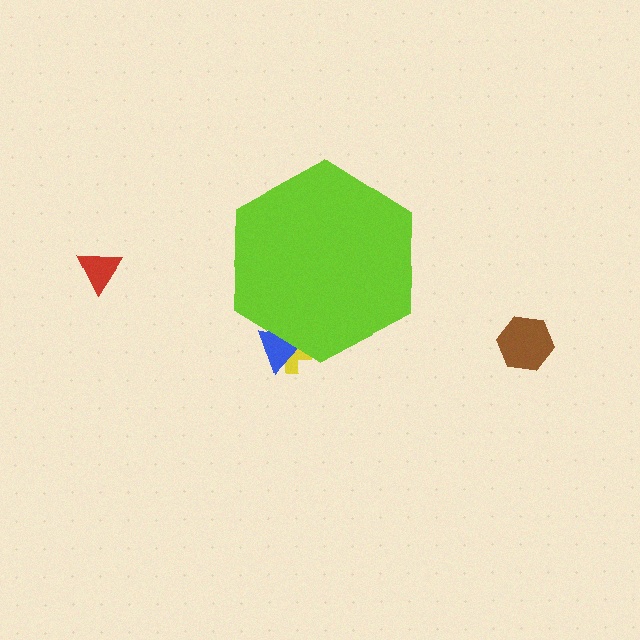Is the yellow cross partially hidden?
Yes, the yellow cross is partially hidden behind the lime hexagon.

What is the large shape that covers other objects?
A lime hexagon.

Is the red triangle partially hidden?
No, the red triangle is fully visible.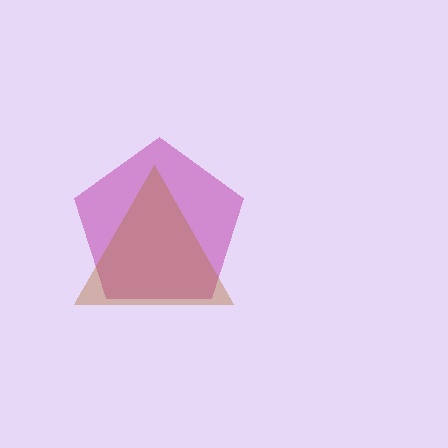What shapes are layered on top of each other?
The layered shapes are: a magenta pentagon, a brown triangle.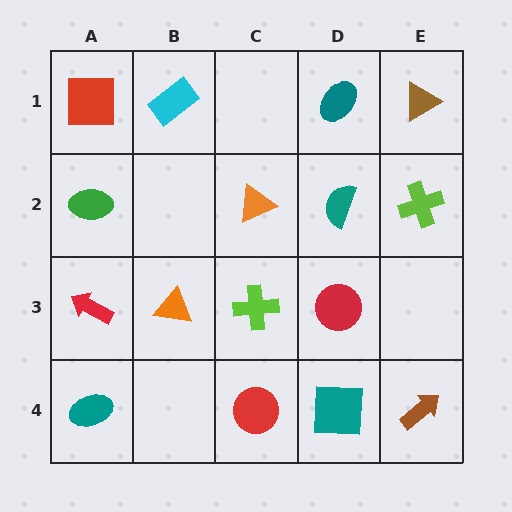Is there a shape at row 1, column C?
No, that cell is empty.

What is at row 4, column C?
A red circle.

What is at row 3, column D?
A red circle.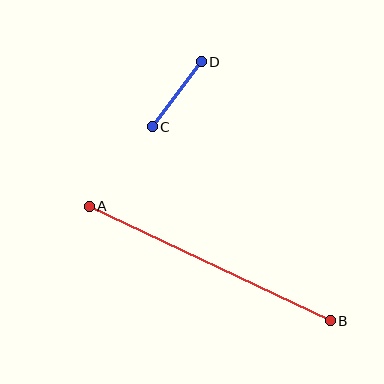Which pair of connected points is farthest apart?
Points A and B are farthest apart.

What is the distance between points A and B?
The distance is approximately 267 pixels.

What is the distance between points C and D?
The distance is approximately 81 pixels.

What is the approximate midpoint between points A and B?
The midpoint is at approximately (210, 263) pixels.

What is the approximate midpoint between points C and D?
The midpoint is at approximately (177, 94) pixels.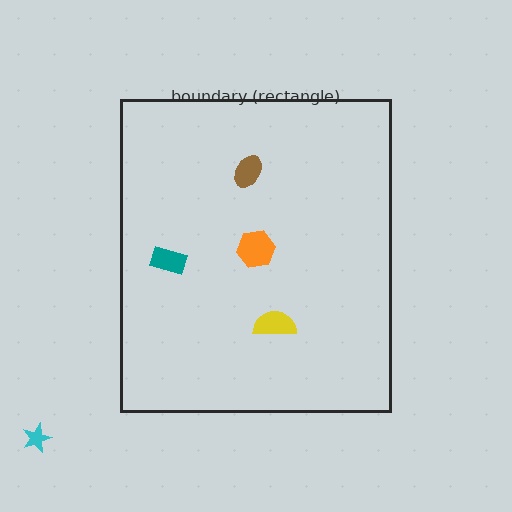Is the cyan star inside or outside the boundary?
Outside.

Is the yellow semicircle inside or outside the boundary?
Inside.